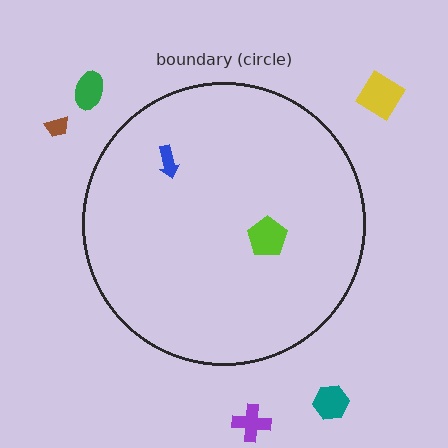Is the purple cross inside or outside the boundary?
Outside.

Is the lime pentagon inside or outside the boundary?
Inside.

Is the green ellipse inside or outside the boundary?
Outside.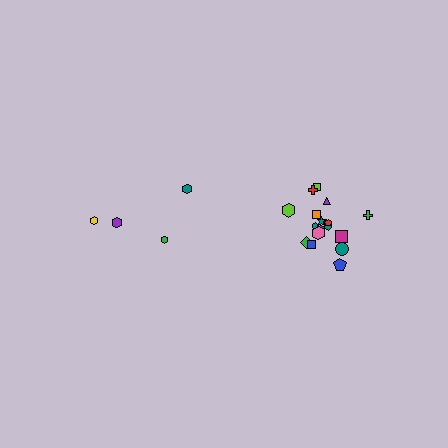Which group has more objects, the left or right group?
The right group.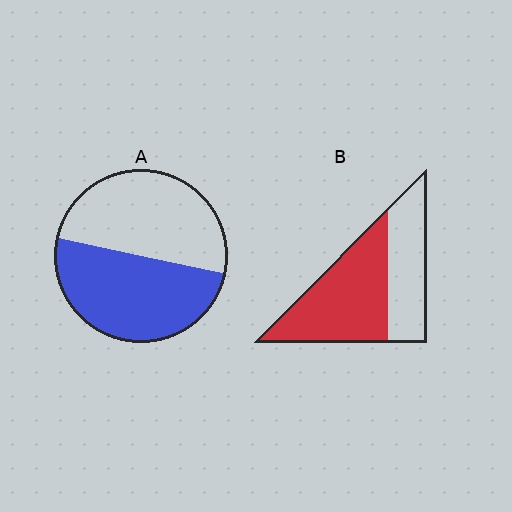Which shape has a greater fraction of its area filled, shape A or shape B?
Shape B.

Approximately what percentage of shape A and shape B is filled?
A is approximately 50% and B is approximately 60%.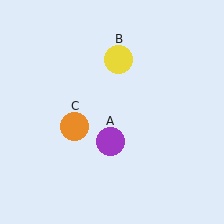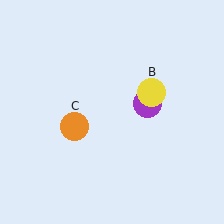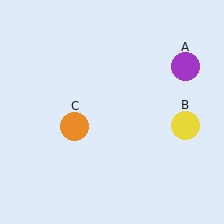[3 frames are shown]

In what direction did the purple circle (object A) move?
The purple circle (object A) moved up and to the right.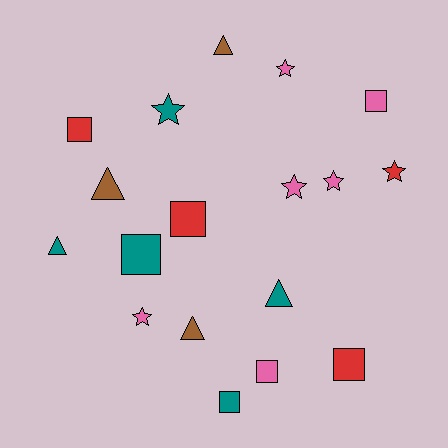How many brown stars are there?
There are no brown stars.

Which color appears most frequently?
Pink, with 6 objects.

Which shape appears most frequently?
Square, with 7 objects.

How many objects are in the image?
There are 18 objects.